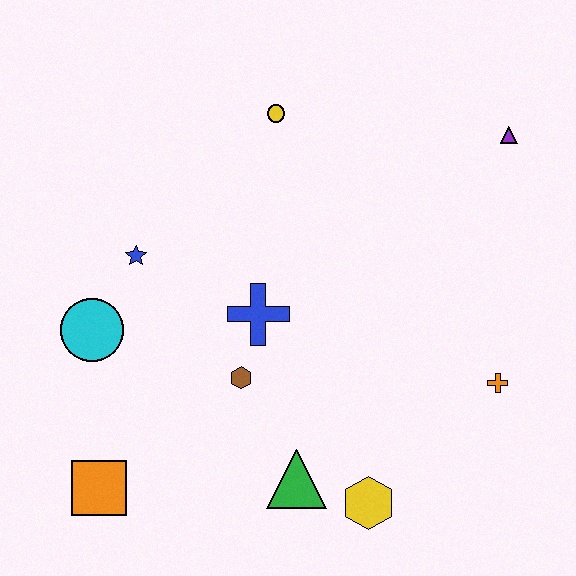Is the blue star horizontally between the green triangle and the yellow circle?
No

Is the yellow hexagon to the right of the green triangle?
Yes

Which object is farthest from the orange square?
The purple triangle is farthest from the orange square.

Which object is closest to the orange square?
The cyan circle is closest to the orange square.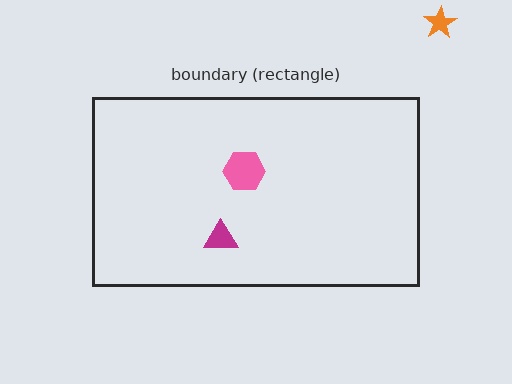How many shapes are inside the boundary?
2 inside, 1 outside.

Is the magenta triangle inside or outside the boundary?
Inside.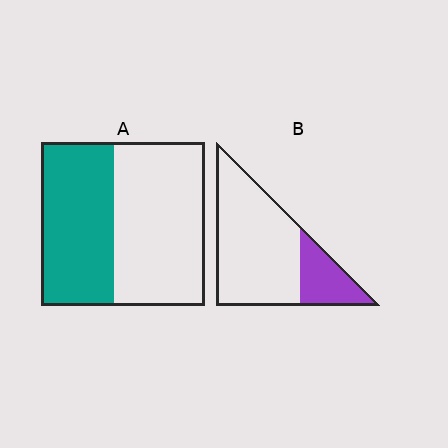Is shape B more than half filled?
No.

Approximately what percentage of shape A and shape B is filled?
A is approximately 45% and B is approximately 25%.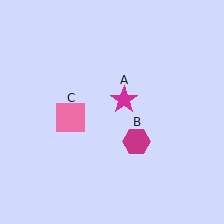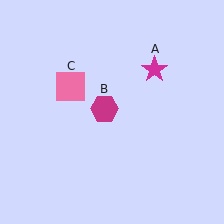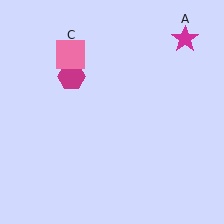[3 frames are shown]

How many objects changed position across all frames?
3 objects changed position: magenta star (object A), magenta hexagon (object B), pink square (object C).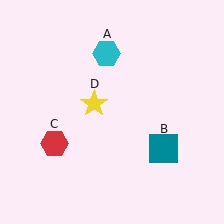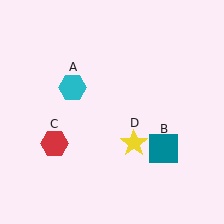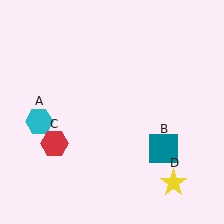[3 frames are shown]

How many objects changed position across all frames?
2 objects changed position: cyan hexagon (object A), yellow star (object D).